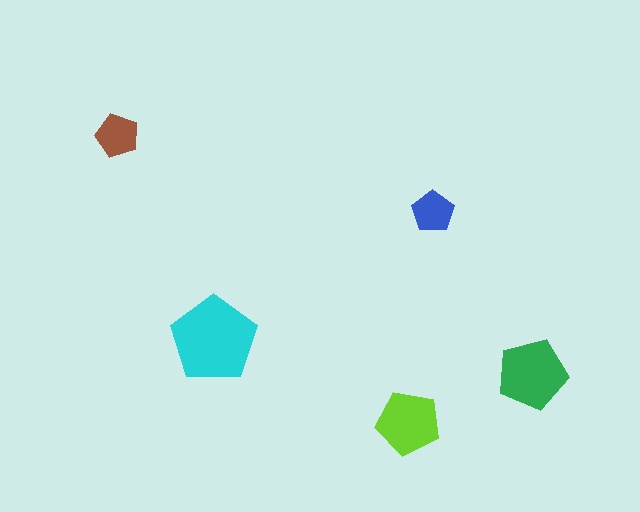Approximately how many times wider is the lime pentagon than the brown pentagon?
About 1.5 times wider.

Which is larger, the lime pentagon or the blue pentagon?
The lime one.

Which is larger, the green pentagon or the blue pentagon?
The green one.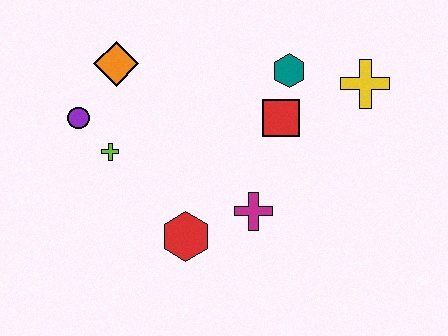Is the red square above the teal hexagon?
No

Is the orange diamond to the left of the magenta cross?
Yes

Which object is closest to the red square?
The teal hexagon is closest to the red square.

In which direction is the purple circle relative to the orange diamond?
The purple circle is below the orange diamond.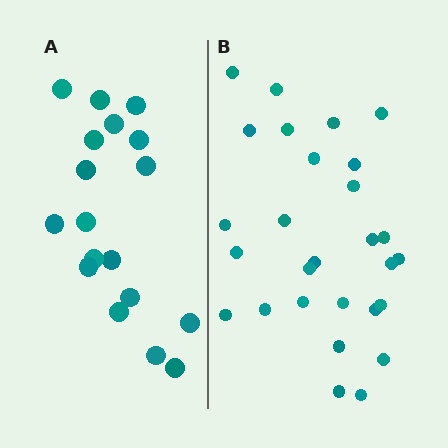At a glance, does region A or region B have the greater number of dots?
Region B (the right region) has more dots.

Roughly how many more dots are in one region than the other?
Region B has roughly 10 or so more dots than region A.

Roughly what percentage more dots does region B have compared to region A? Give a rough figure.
About 55% more.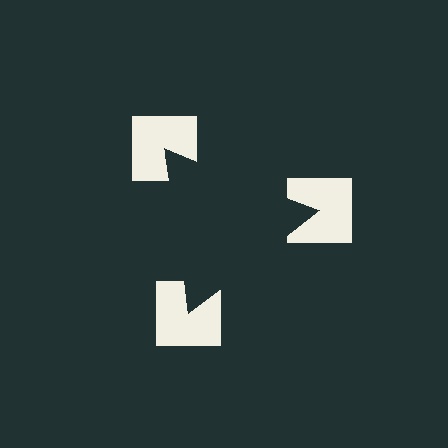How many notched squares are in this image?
There are 3 — one at each vertex of the illusory triangle.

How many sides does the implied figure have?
3 sides.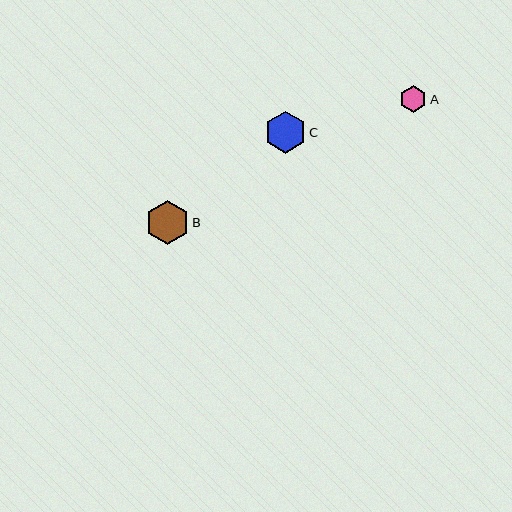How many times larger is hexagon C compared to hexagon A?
Hexagon C is approximately 1.6 times the size of hexagon A.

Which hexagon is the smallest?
Hexagon A is the smallest with a size of approximately 27 pixels.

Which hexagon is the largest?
Hexagon B is the largest with a size of approximately 44 pixels.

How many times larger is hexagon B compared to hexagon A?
Hexagon B is approximately 1.7 times the size of hexagon A.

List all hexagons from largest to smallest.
From largest to smallest: B, C, A.